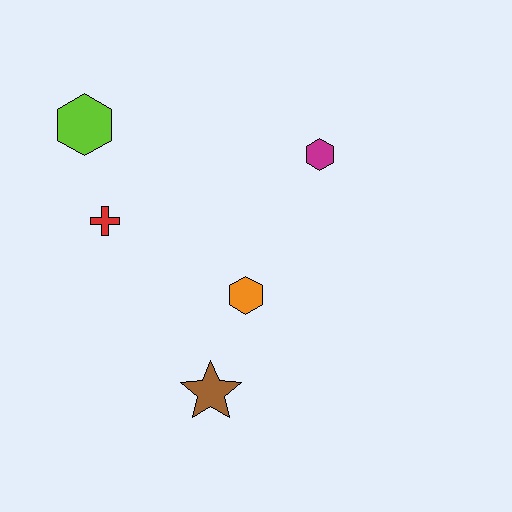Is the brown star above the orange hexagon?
No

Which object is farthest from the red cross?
The magenta hexagon is farthest from the red cross.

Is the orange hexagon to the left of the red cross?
No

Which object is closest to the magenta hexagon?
The orange hexagon is closest to the magenta hexagon.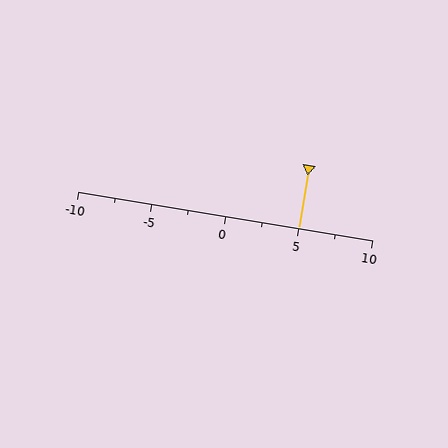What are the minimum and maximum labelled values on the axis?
The axis runs from -10 to 10.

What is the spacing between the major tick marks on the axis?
The major ticks are spaced 5 apart.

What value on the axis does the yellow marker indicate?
The marker indicates approximately 5.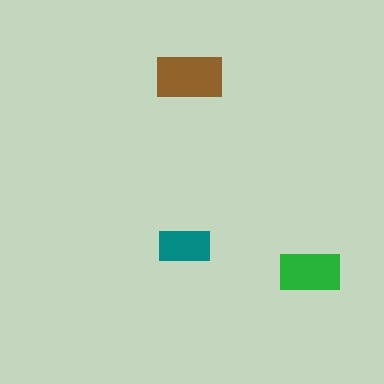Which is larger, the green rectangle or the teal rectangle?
The green one.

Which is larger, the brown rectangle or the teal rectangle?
The brown one.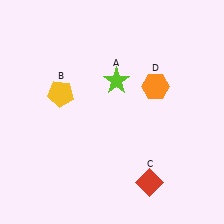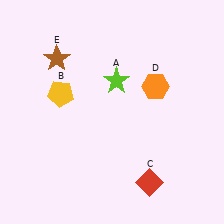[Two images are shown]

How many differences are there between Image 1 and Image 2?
There is 1 difference between the two images.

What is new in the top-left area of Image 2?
A brown star (E) was added in the top-left area of Image 2.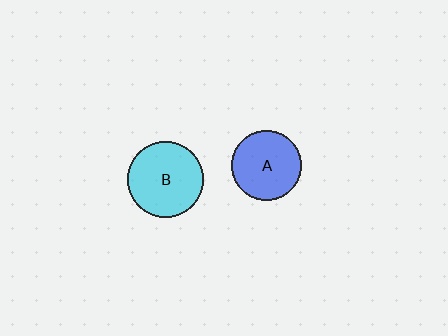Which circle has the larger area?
Circle B (cyan).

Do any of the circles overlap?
No, none of the circles overlap.